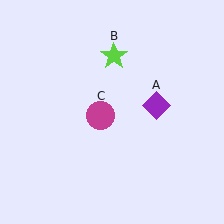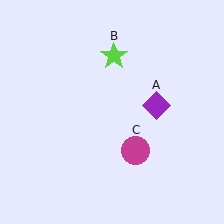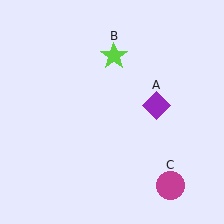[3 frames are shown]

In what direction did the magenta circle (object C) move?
The magenta circle (object C) moved down and to the right.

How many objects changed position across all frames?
1 object changed position: magenta circle (object C).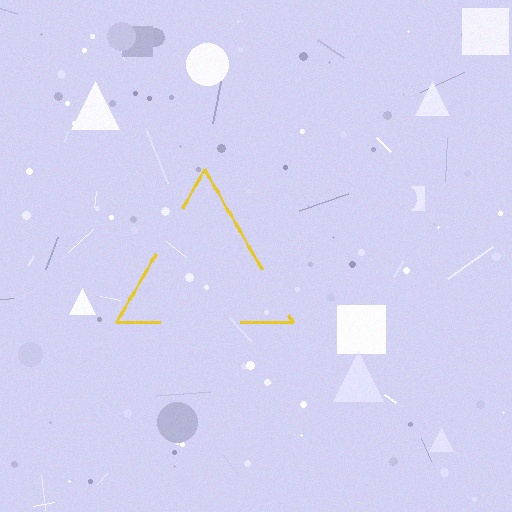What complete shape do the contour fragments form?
The contour fragments form a triangle.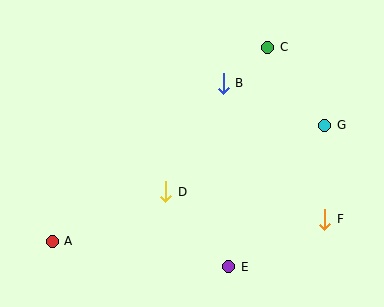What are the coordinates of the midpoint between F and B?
The midpoint between F and B is at (274, 151).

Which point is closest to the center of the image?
Point D at (166, 192) is closest to the center.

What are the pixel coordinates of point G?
Point G is at (325, 125).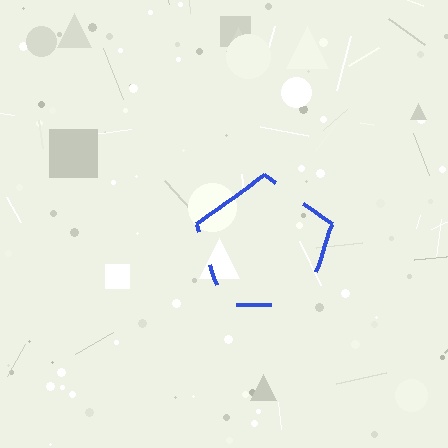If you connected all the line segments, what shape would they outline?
They would outline a pentagon.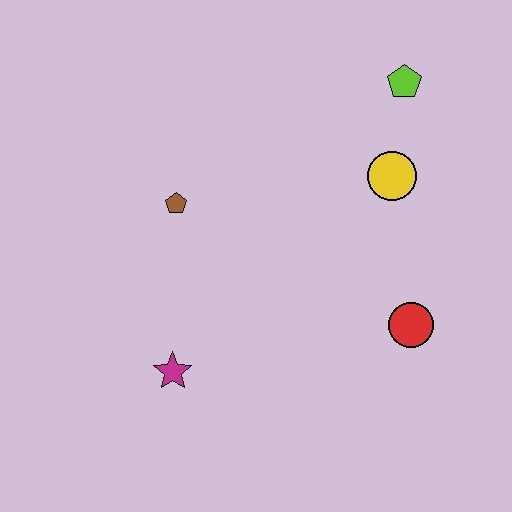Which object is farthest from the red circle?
The brown pentagon is farthest from the red circle.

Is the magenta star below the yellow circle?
Yes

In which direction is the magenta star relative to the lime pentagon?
The magenta star is below the lime pentagon.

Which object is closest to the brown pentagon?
The magenta star is closest to the brown pentagon.